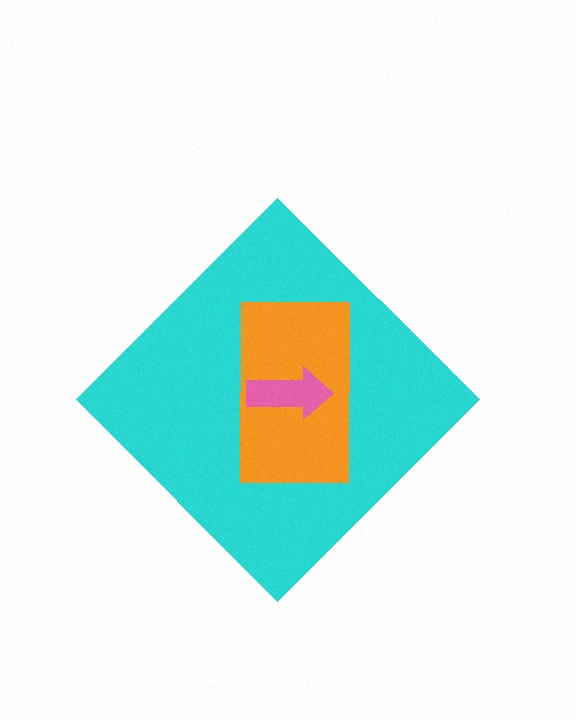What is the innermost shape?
The pink arrow.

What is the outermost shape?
The cyan diamond.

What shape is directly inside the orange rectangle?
The pink arrow.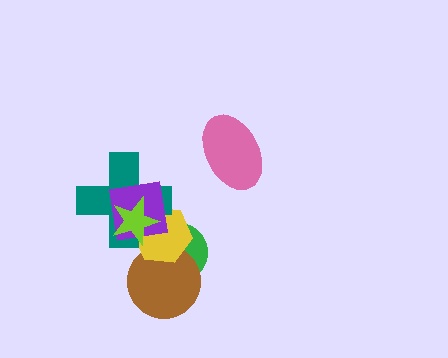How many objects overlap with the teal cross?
3 objects overlap with the teal cross.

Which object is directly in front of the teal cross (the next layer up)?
The purple square is directly in front of the teal cross.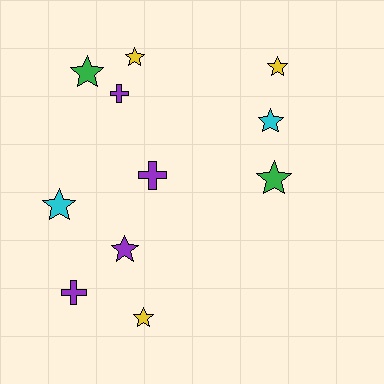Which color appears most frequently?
Purple, with 4 objects.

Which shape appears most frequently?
Star, with 8 objects.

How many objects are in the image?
There are 11 objects.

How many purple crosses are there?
There are 3 purple crosses.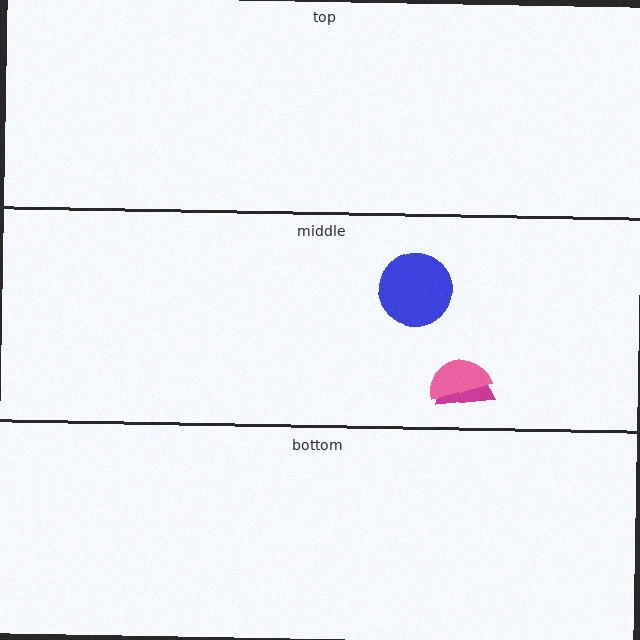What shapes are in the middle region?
The blue circle, the magenta trapezoid, the pink semicircle.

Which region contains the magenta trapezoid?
The middle region.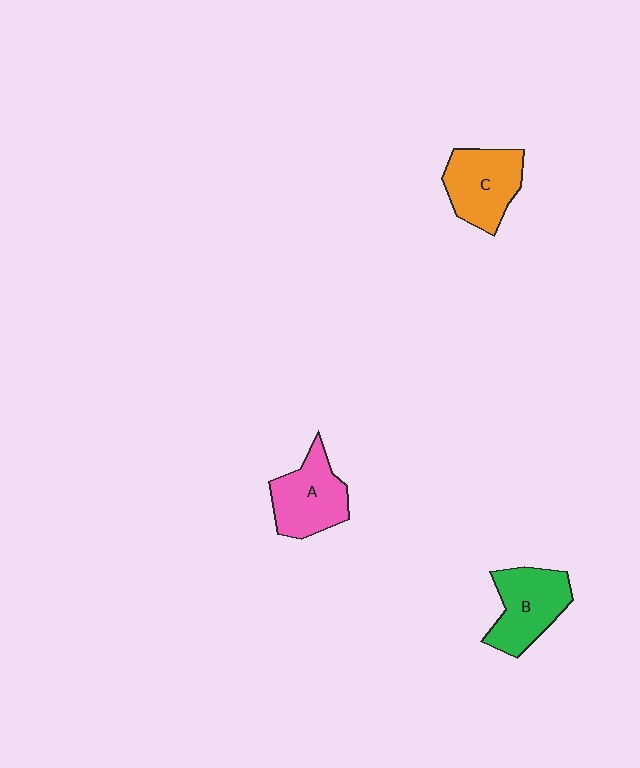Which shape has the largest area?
Shape B (green).